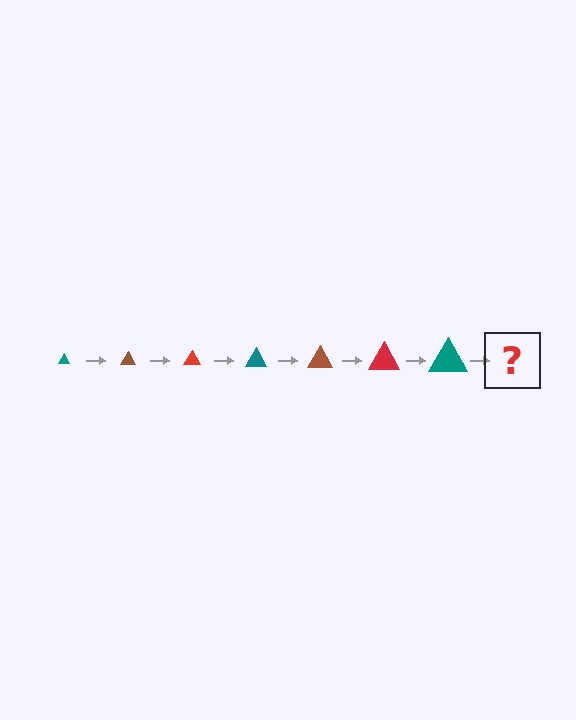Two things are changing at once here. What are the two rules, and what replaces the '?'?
The two rules are that the triangle grows larger each step and the color cycles through teal, brown, and red. The '?' should be a brown triangle, larger than the previous one.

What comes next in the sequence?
The next element should be a brown triangle, larger than the previous one.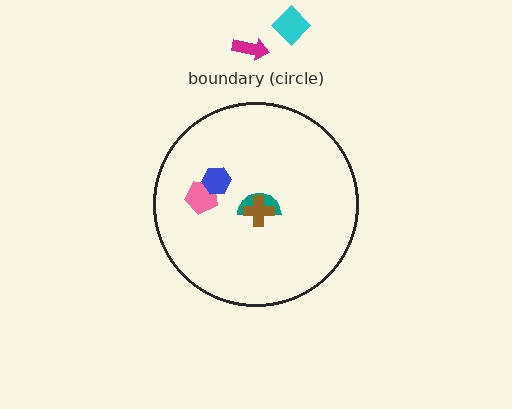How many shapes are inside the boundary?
4 inside, 2 outside.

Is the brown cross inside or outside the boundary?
Inside.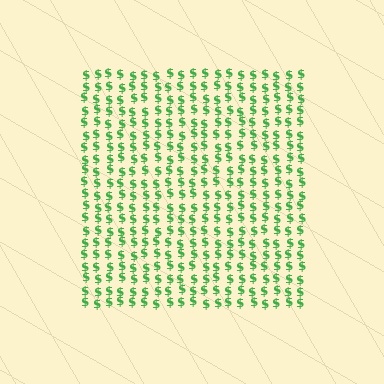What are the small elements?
The small elements are dollar signs.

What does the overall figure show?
The overall figure shows a square.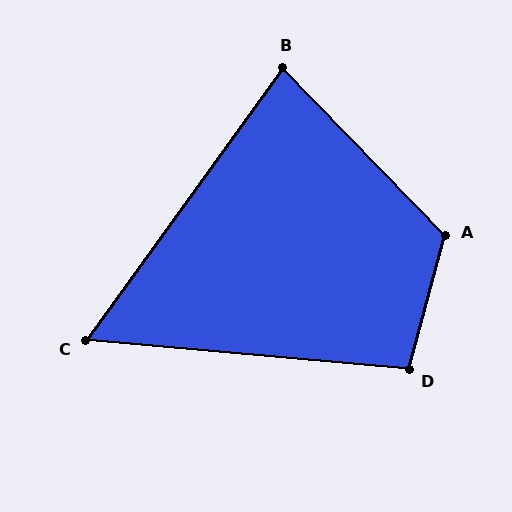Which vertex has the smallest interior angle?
C, at approximately 59 degrees.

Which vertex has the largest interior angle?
A, at approximately 121 degrees.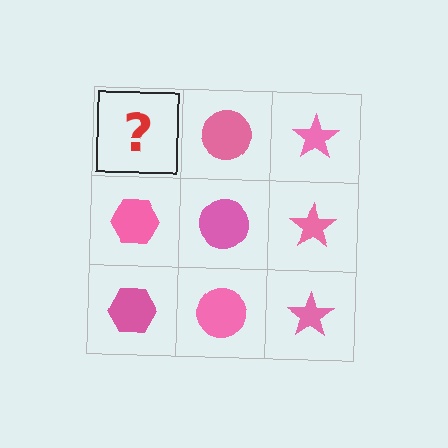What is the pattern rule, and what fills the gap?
The rule is that each column has a consistent shape. The gap should be filled with a pink hexagon.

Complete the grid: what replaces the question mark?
The question mark should be replaced with a pink hexagon.